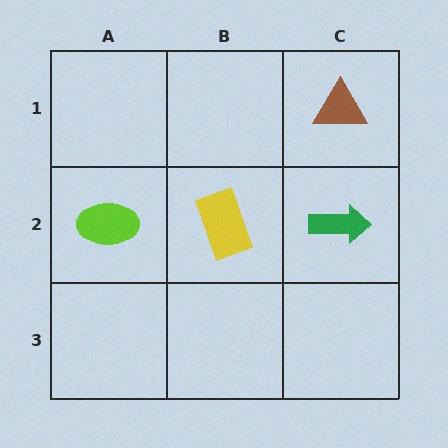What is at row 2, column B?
A yellow rectangle.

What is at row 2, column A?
A lime ellipse.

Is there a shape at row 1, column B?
No, that cell is empty.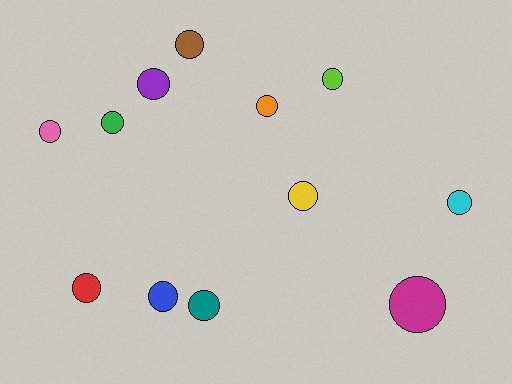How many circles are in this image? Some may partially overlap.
There are 12 circles.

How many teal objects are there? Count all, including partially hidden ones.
There is 1 teal object.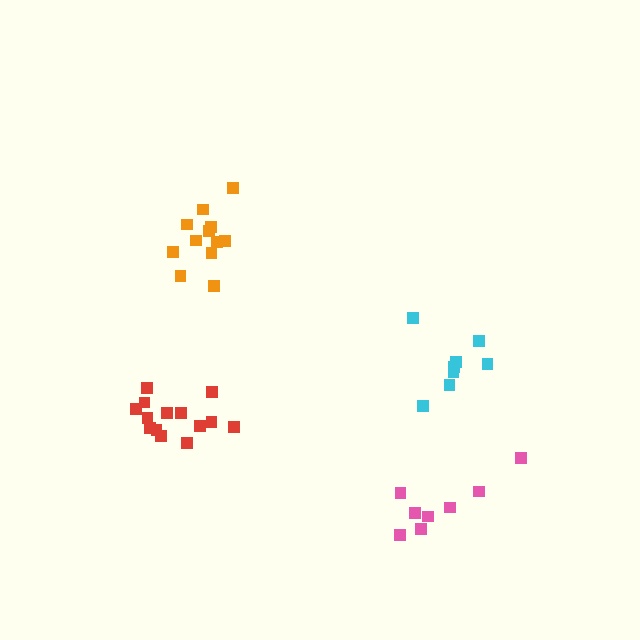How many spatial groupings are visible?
There are 4 spatial groupings.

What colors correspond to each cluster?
The clusters are colored: cyan, pink, red, orange.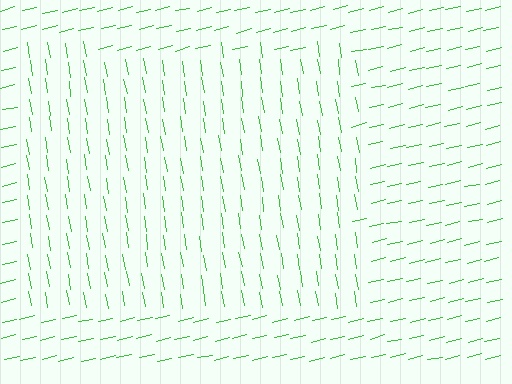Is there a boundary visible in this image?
Yes, there is a texture boundary formed by a change in line orientation.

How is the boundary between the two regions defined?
The boundary is defined purely by a change in line orientation (approximately 86 degrees difference). All lines are the same color and thickness.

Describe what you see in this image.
The image is filled with small green line segments. A rectangle region in the image has lines oriented differently from the surrounding lines, creating a visible texture boundary.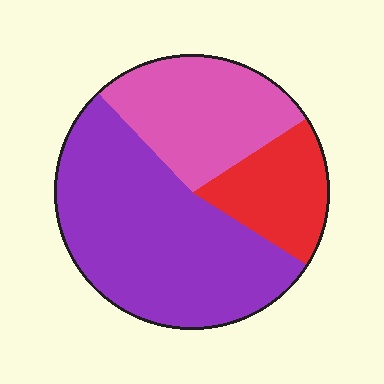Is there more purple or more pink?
Purple.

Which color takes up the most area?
Purple, at roughly 55%.